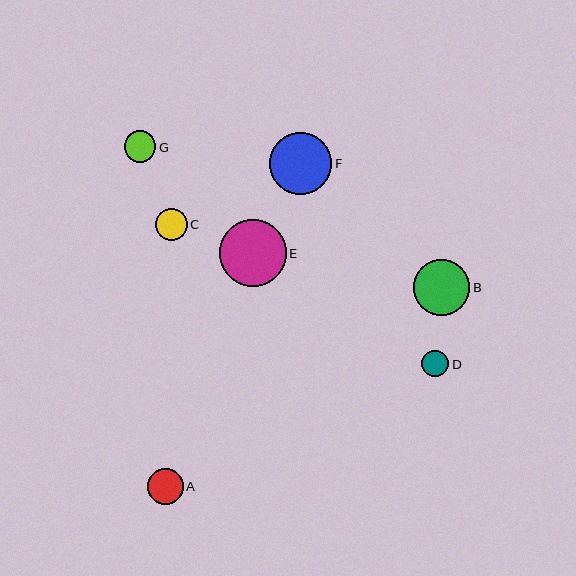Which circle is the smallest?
Circle D is the smallest with a size of approximately 27 pixels.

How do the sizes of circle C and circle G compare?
Circle C and circle G are approximately the same size.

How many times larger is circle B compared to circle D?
Circle B is approximately 2.1 times the size of circle D.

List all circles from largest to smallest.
From largest to smallest: E, F, B, A, C, G, D.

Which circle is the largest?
Circle E is the largest with a size of approximately 67 pixels.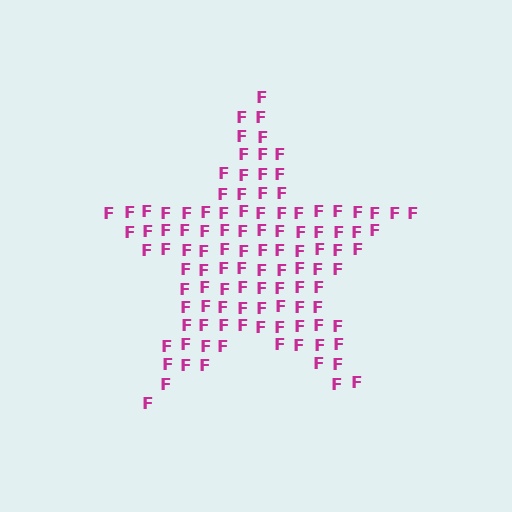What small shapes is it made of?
It is made of small letter F's.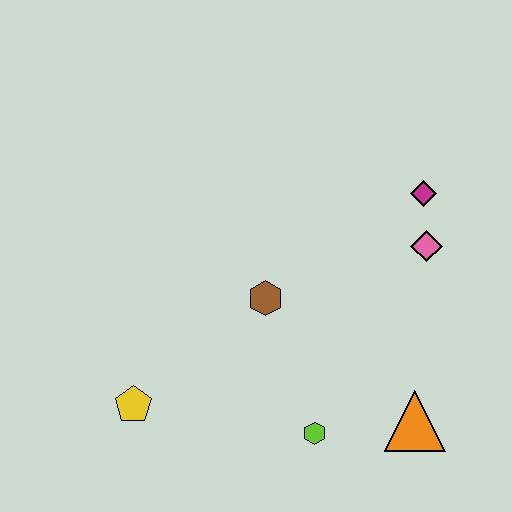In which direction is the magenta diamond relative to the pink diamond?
The magenta diamond is above the pink diamond.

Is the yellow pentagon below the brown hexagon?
Yes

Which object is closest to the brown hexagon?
The lime hexagon is closest to the brown hexagon.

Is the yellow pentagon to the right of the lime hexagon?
No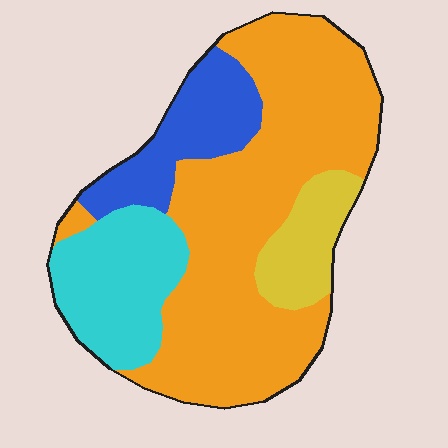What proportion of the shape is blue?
Blue takes up about one eighth (1/8) of the shape.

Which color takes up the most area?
Orange, at roughly 55%.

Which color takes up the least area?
Yellow, at roughly 10%.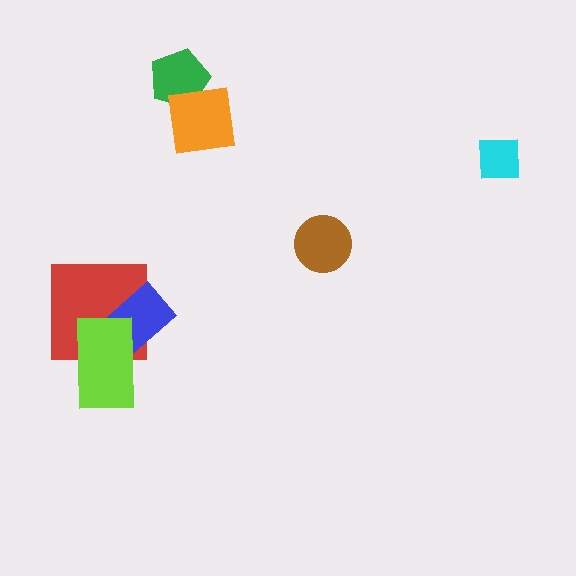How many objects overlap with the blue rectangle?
2 objects overlap with the blue rectangle.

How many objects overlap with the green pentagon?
1 object overlaps with the green pentagon.